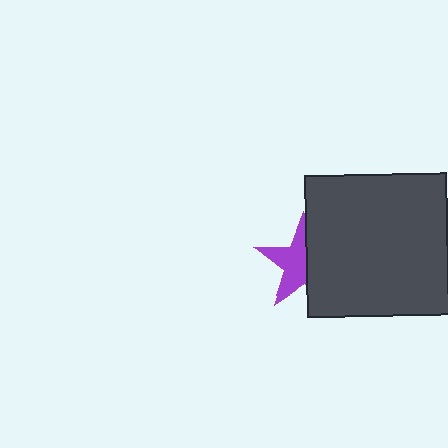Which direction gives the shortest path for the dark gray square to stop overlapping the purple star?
Moving right gives the shortest separation.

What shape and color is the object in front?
The object in front is a dark gray square.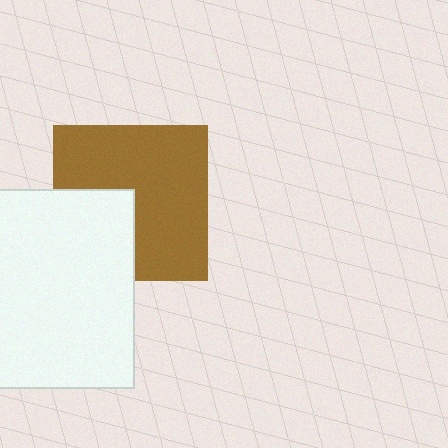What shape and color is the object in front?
The object in front is a white square.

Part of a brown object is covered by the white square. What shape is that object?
It is a square.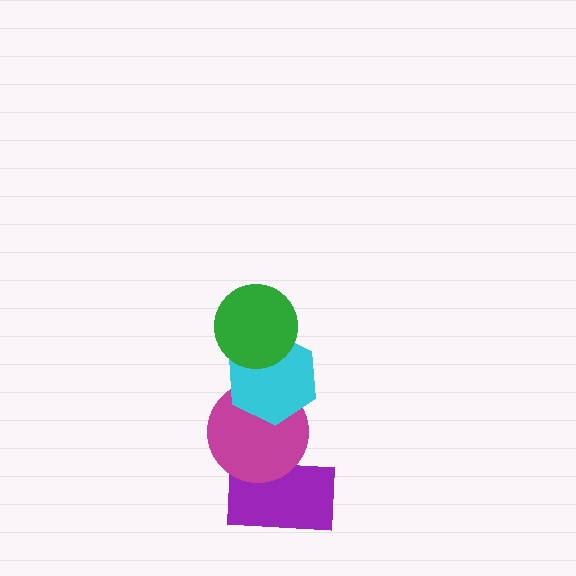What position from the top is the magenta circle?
The magenta circle is 3rd from the top.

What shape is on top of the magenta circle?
The cyan hexagon is on top of the magenta circle.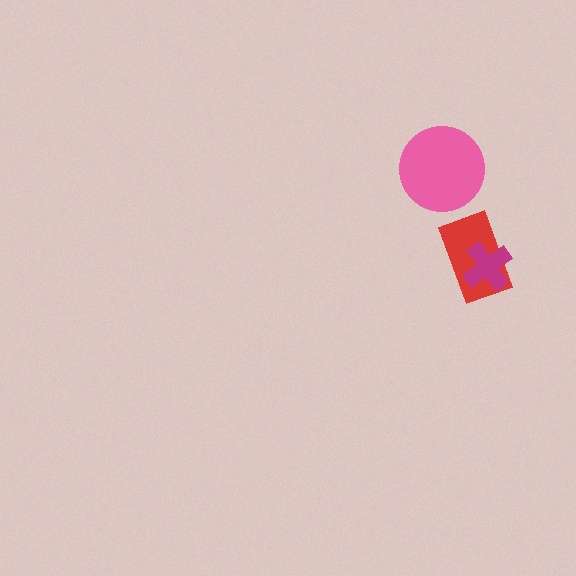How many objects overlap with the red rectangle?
1 object overlaps with the red rectangle.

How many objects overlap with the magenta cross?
1 object overlaps with the magenta cross.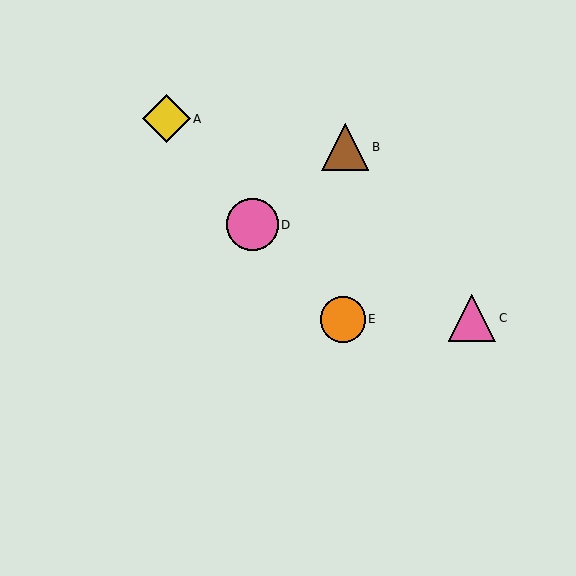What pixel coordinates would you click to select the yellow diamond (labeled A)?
Click at (167, 119) to select the yellow diamond A.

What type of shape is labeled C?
Shape C is a pink triangle.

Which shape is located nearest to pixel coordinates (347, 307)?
The orange circle (labeled E) at (343, 319) is nearest to that location.